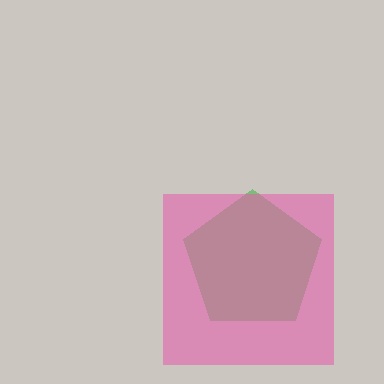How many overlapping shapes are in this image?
There are 2 overlapping shapes in the image.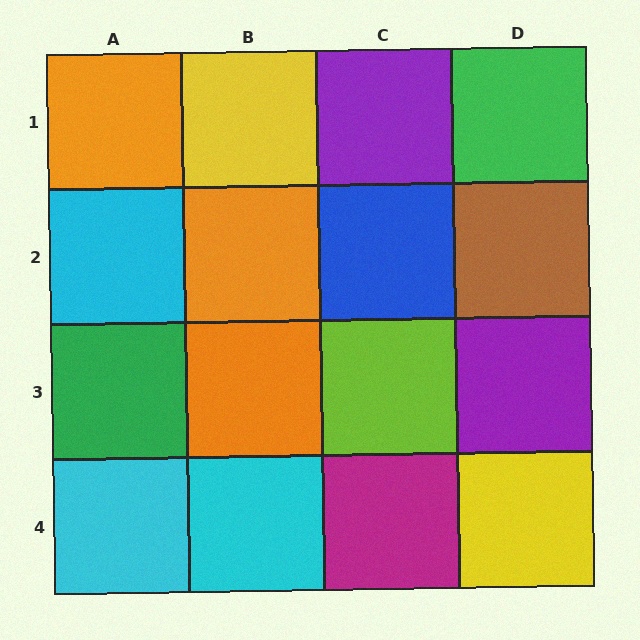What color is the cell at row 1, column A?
Orange.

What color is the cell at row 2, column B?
Orange.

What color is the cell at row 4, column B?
Cyan.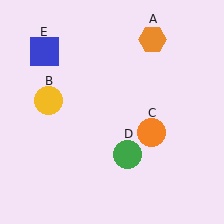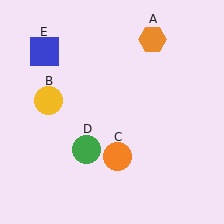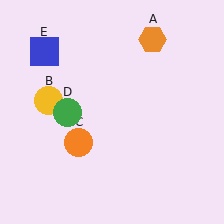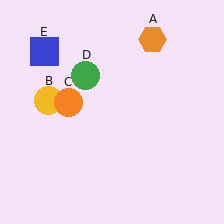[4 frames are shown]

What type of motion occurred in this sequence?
The orange circle (object C), green circle (object D) rotated clockwise around the center of the scene.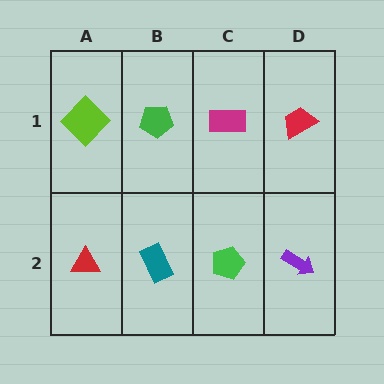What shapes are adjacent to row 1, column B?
A teal rectangle (row 2, column B), a lime diamond (row 1, column A), a magenta rectangle (row 1, column C).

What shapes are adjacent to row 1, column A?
A red triangle (row 2, column A), a green pentagon (row 1, column B).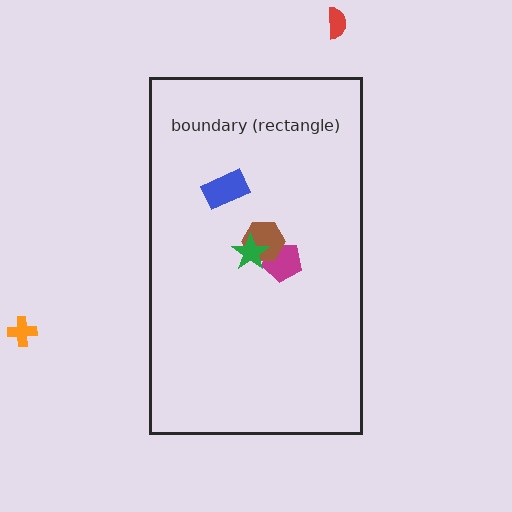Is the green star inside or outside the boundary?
Inside.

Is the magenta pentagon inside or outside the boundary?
Inside.